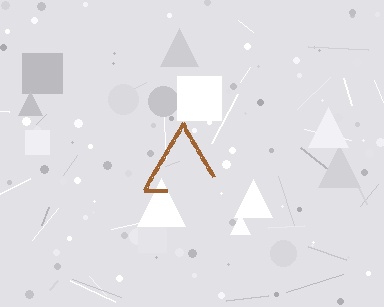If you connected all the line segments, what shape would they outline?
They would outline a triangle.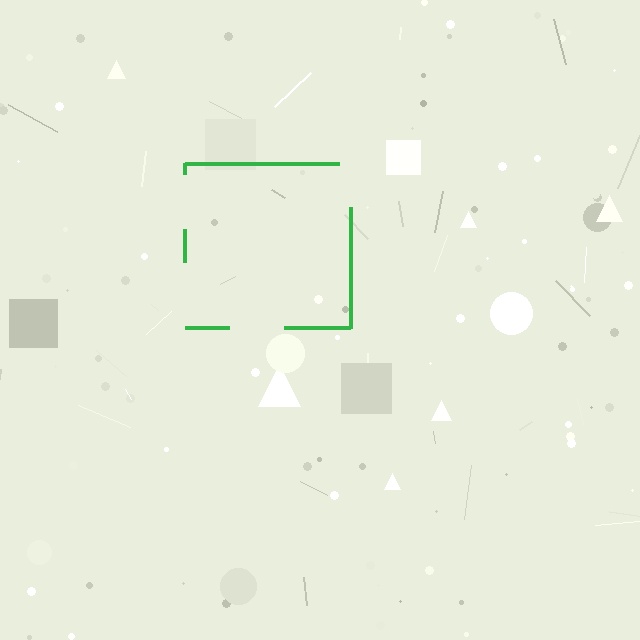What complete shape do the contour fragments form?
The contour fragments form a square.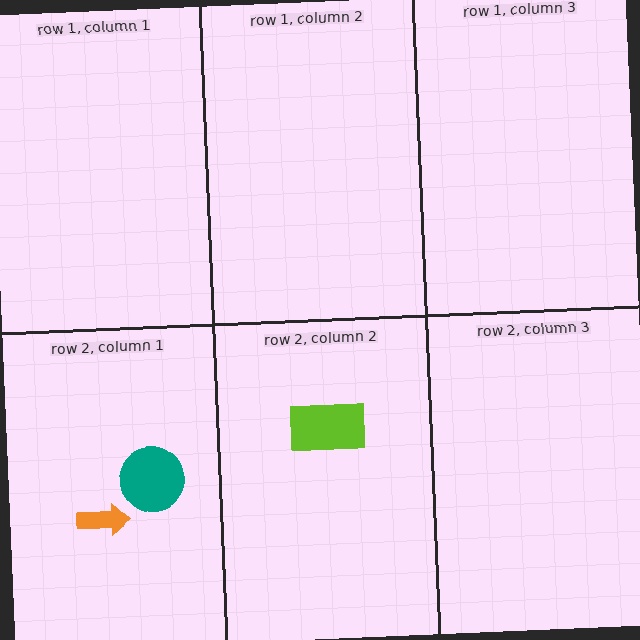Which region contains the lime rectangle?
The row 2, column 2 region.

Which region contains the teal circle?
The row 2, column 1 region.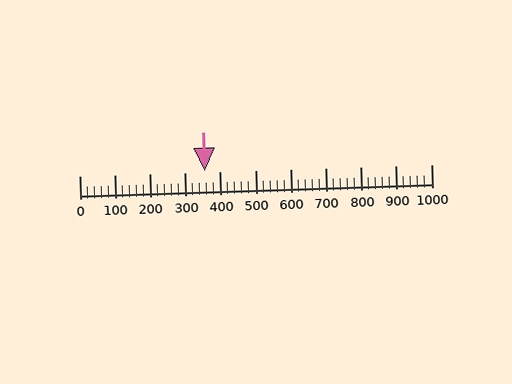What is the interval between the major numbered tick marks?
The major tick marks are spaced 100 units apart.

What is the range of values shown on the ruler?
The ruler shows values from 0 to 1000.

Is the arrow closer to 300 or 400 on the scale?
The arrow is closer to 400.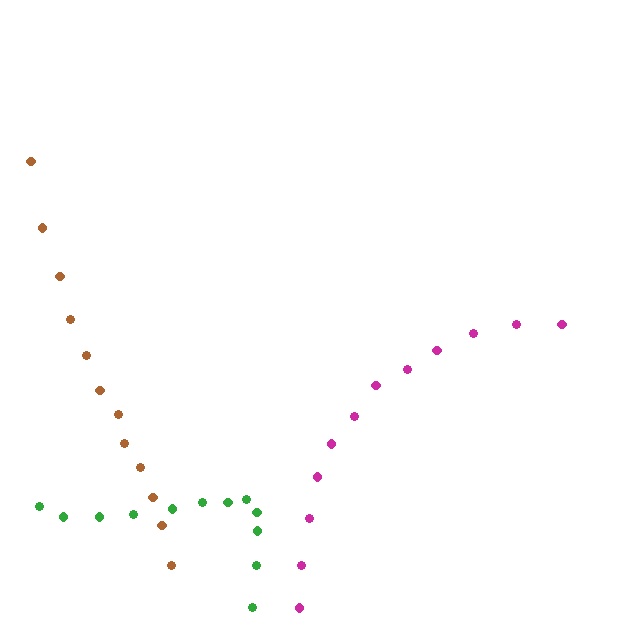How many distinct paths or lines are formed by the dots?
There are 3 distinct paths.